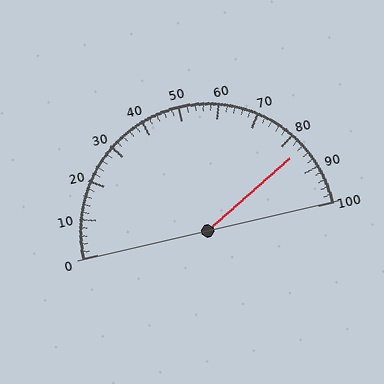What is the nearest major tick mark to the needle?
The nearest major tick mark is 80.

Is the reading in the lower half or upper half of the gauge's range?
The reading is in the upper half of the range (0 to 100).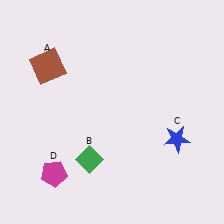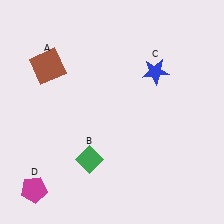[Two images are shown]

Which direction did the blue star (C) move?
The blue star (C) moved up.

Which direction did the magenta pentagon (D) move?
The magenta pentagon (D) moved left.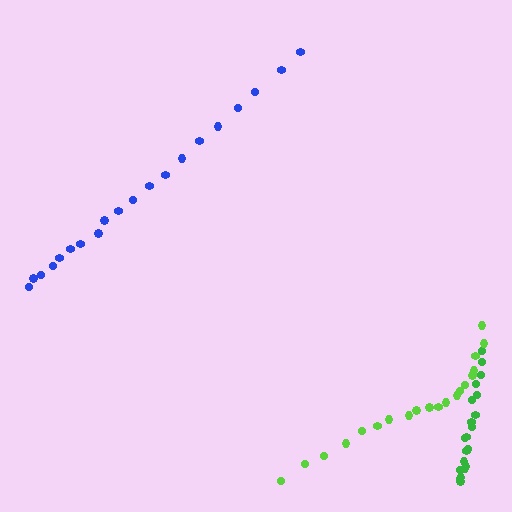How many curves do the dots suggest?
There are 3 distinct paths.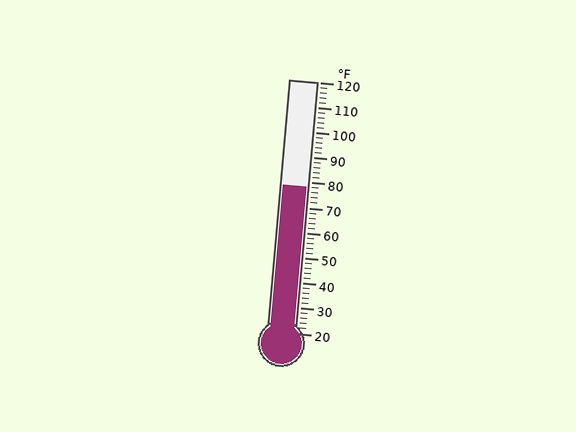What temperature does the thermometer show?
The thermometer shows approximately 78°F.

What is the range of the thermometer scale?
The thermometer scale ranges from 20°F to 120°F.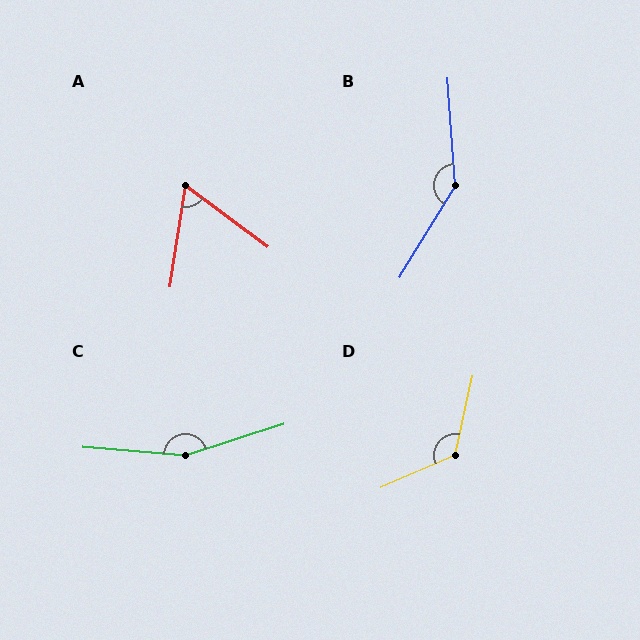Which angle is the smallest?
A, at approximately 62 degrees.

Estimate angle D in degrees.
Approximately 126 degrees.